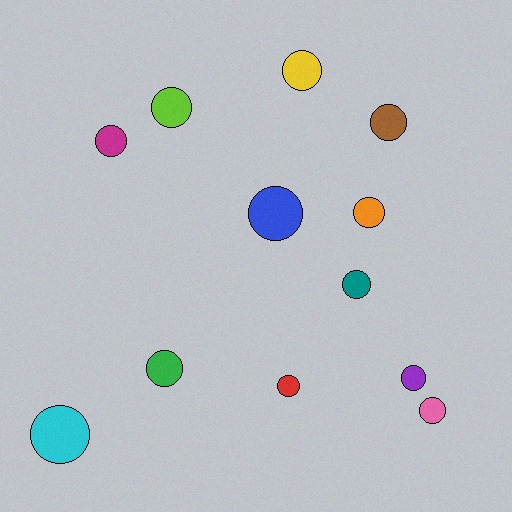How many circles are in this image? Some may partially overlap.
There are 12 circles.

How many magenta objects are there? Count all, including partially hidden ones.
There is 1 magenta object.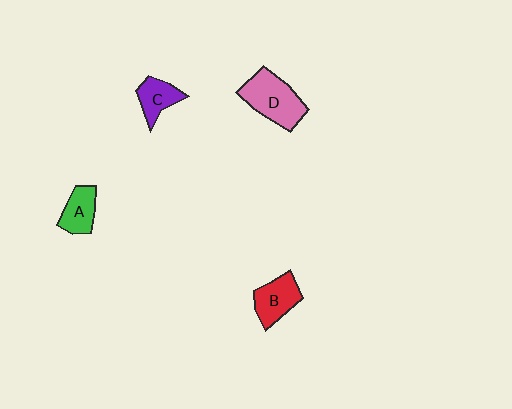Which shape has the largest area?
Shape D (pink).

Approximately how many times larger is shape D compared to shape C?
Approximately 1.8 times.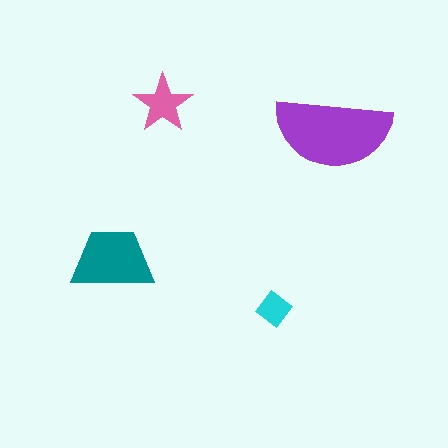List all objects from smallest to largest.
The cyan diamond, the pink star, the teal trapezoid, the purple semicircle.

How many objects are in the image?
There are 4 objects in the image.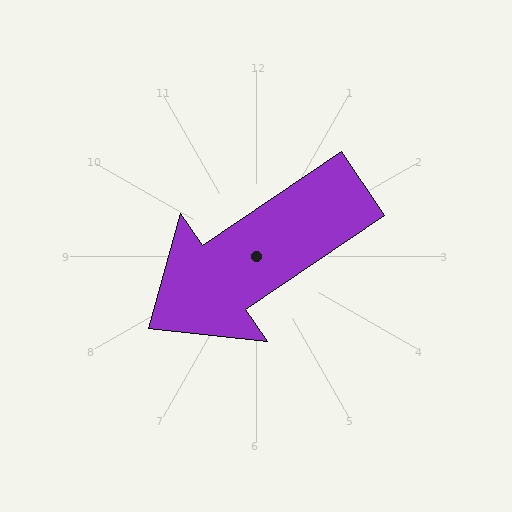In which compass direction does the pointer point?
Southwest.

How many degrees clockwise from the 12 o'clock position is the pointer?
Approximately 236 degrees.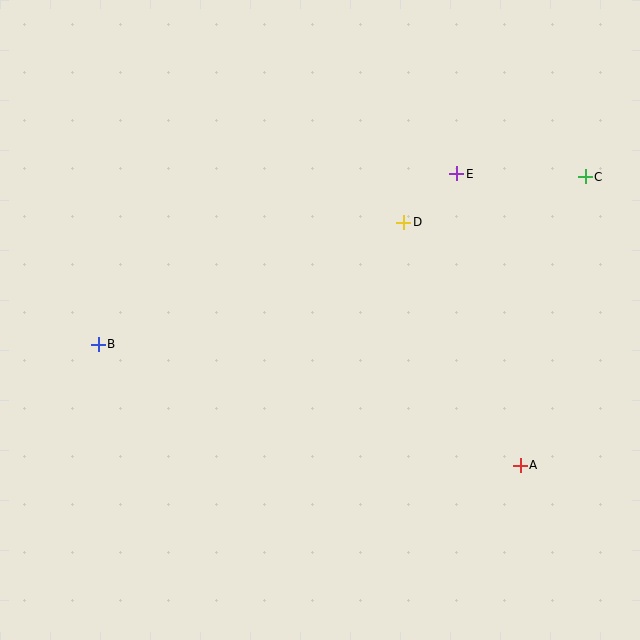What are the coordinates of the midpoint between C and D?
The midpoint between C and D is at (495, 200).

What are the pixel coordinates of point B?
Point B is at (98, 344).